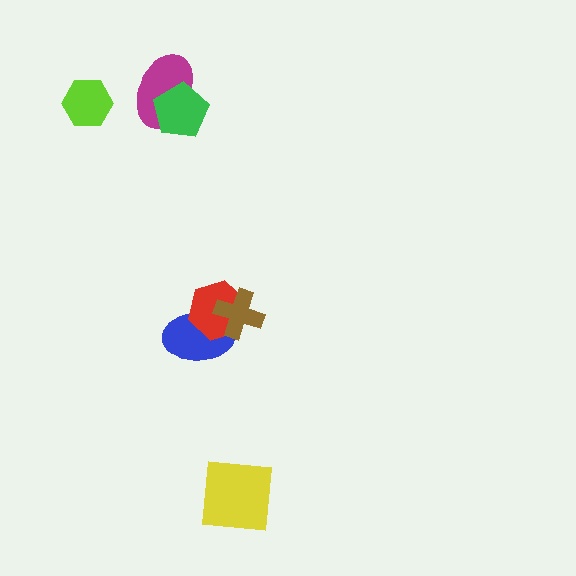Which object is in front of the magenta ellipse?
The green pentagon is in front of the magenta ellipse.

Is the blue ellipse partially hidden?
Yes, it is partially covered by another shape.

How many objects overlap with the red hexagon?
2 objects overlap with the red hexagon.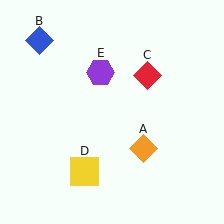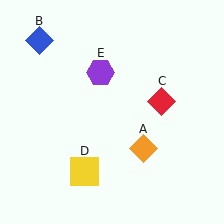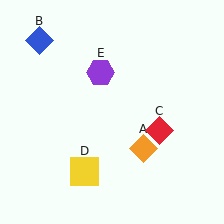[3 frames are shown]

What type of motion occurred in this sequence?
The red diamond (object C) rotated clockwise around the center of the scene.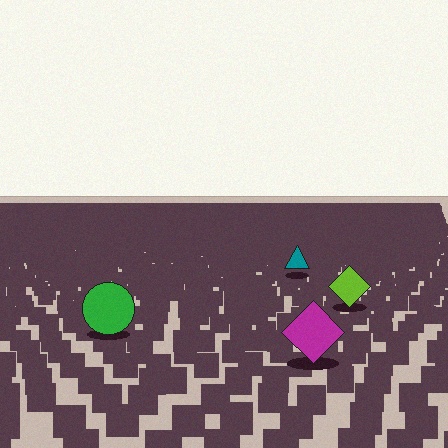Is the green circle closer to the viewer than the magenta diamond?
No. The magenta diamond is closer — you can tell from the texture gradient: the ground texture is coarser near it.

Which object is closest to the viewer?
The magenta diamond is closest. The texture marks near it are larger and more spread out.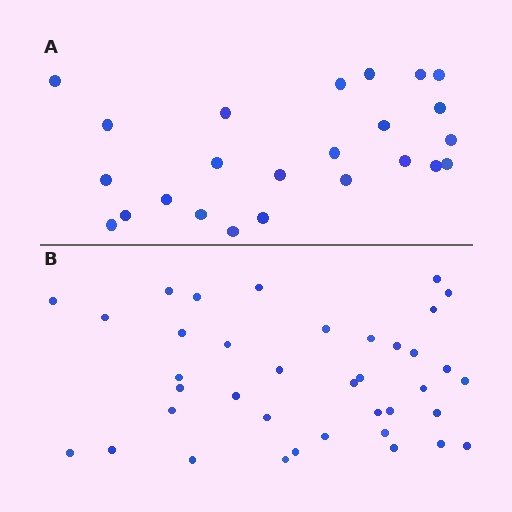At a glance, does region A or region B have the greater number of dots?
Region B (the bottom region) has more dots.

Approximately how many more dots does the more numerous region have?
Region B has approximately 15 more dots than region A.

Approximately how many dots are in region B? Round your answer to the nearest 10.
About 40 dots. (The exact count is 38, which rounds to 40.)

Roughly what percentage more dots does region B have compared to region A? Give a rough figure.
About 60% more.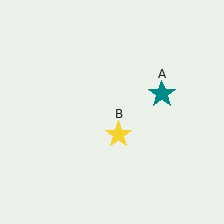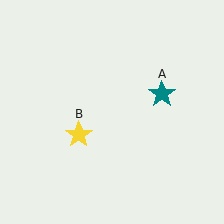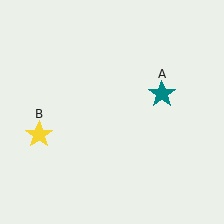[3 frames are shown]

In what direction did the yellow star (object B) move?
The yellow star (object B) moved left.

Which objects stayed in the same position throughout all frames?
Teal star (object A) remained stationary.